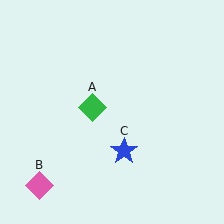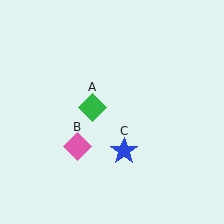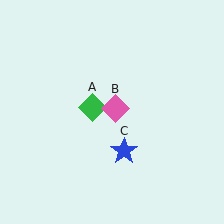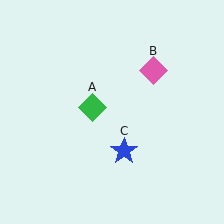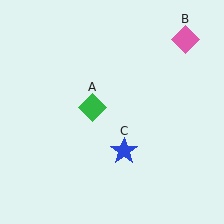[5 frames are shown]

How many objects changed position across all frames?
1 object changed position: pink diamond (object B).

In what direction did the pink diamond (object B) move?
The pink diamond (object B) moved up and to the right.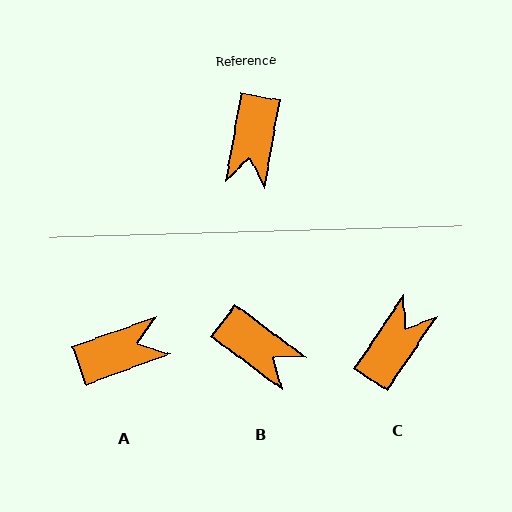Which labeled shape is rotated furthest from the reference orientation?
C, about 156 degrees away.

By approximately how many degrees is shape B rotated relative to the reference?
Approximately 64 degrees counter-clockwise.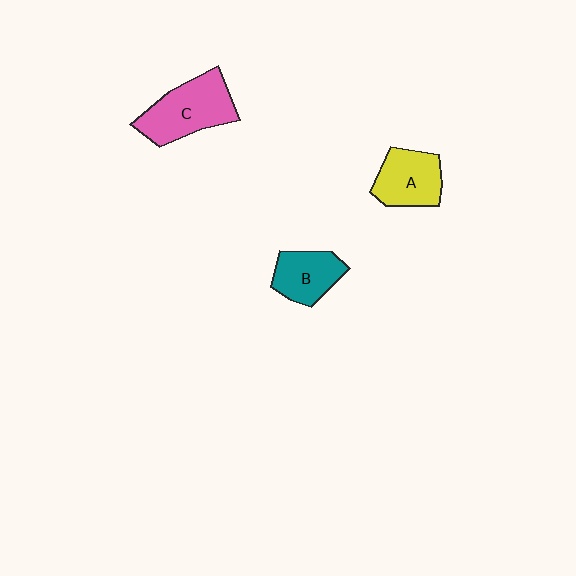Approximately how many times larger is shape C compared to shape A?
Approximately 1.3 times.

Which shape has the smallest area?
Shape B (teal).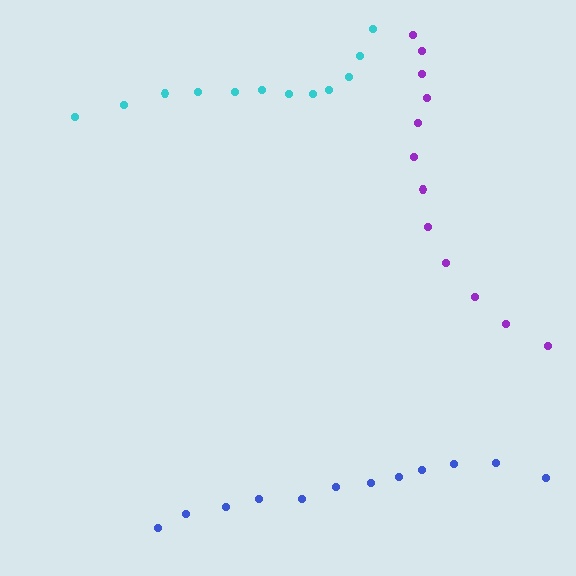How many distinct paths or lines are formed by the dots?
There are 3 distinct paths.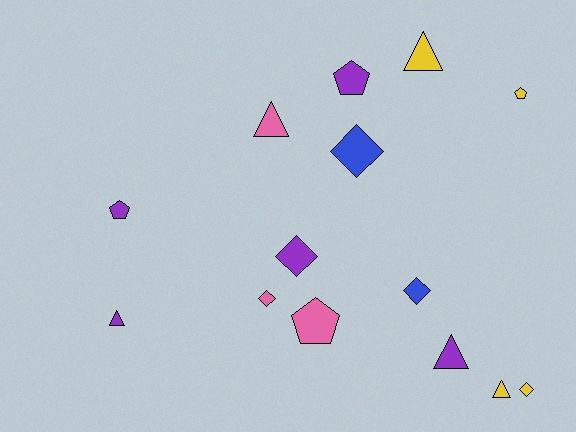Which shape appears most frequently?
Diamond, with 5 objects.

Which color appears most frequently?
Purple, with 5 objects.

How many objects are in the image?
There are 14 objects.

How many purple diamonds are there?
There is 1 purple diamond.